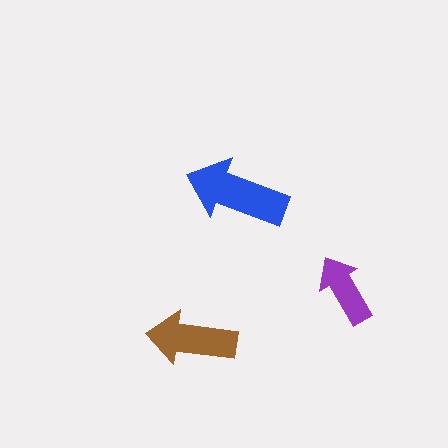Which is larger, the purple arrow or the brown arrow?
The brown one.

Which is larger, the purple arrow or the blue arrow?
The blue one.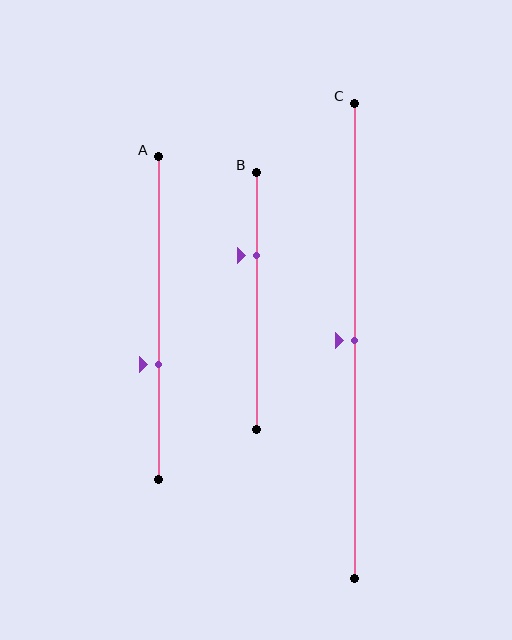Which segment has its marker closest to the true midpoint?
Segment C has its marker closest to the true midpoint.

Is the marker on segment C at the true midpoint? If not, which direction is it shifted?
Yes, the marker on segment C is at the true midpoint.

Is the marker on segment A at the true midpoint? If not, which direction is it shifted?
No, the marker on segment A is shifted downward by about 14% of the segment length.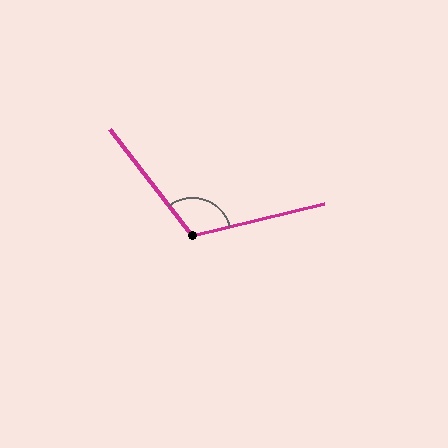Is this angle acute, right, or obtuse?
It is obtuse.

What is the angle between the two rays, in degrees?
Approximately 114 degrees.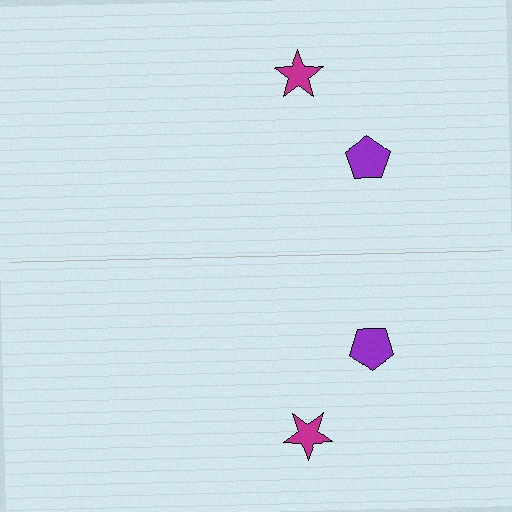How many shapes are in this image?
There are 4 shapes in this image.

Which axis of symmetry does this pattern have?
The pattern has a horizontal axis of symmetry running through the center of the image.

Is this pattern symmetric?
Yes, this pattern has bilateral (reflection) symmetry.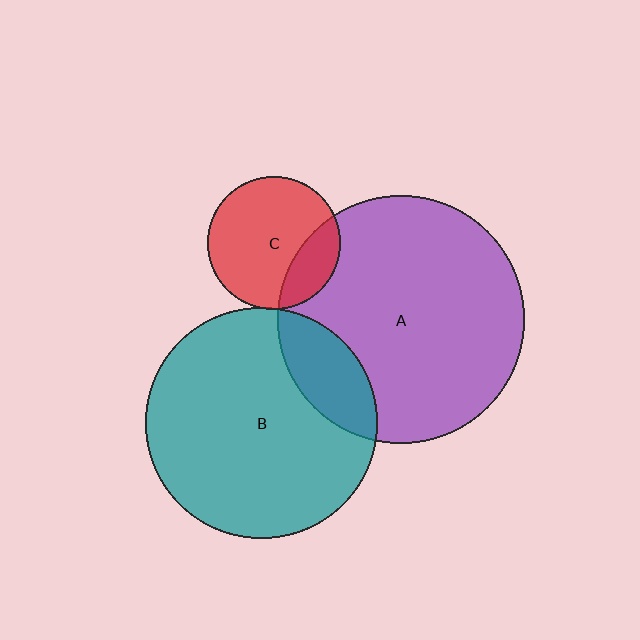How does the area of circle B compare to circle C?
Approximately 3.0 times.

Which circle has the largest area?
Circle A (purple).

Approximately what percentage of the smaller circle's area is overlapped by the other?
Approximately 5%.